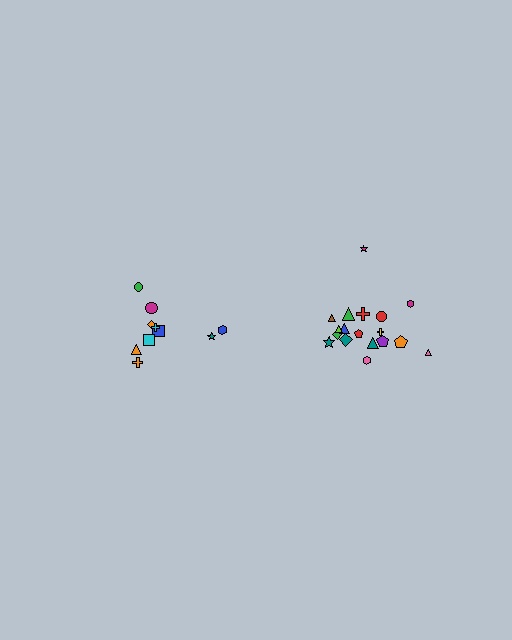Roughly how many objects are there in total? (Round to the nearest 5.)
Roughly 30 objects in total.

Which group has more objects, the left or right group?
The right group.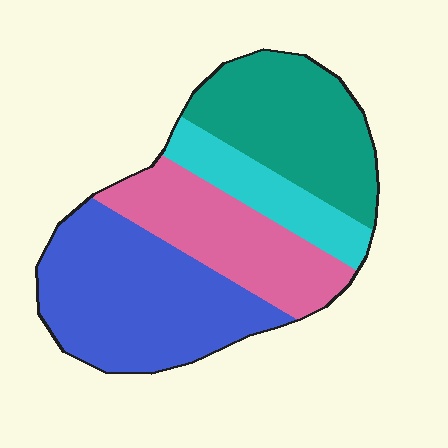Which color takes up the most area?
Blue, at roughly 35%.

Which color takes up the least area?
Cyan, at roughly 15%.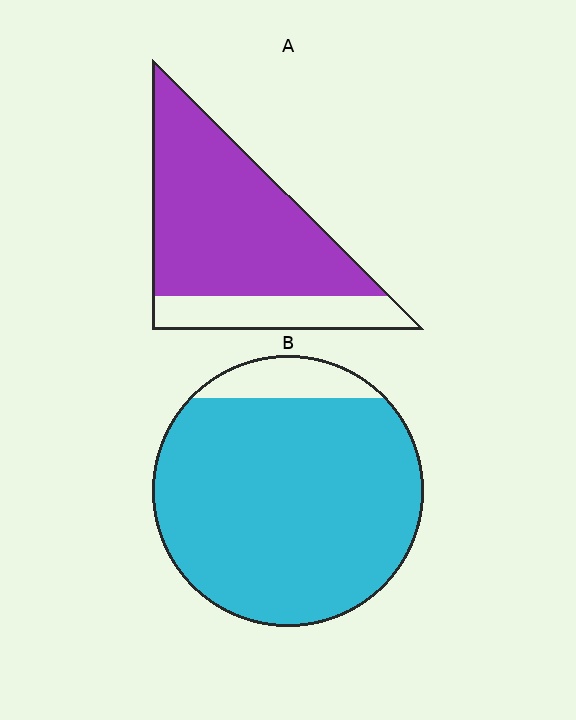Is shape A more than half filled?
Yes.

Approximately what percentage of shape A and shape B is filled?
A is approximately 75% and B is approximately 90%.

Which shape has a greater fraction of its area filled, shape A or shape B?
Shape B.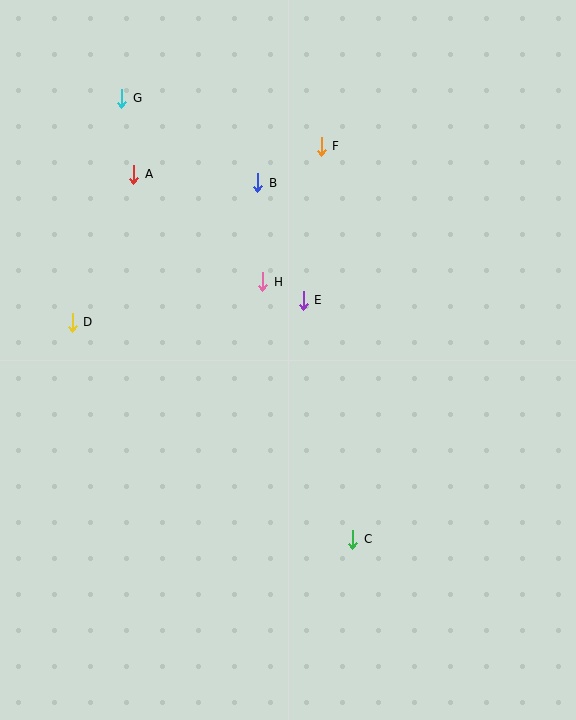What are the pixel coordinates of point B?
Point B is at (258, 183).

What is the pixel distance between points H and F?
The distance between H and F is 148 pixels.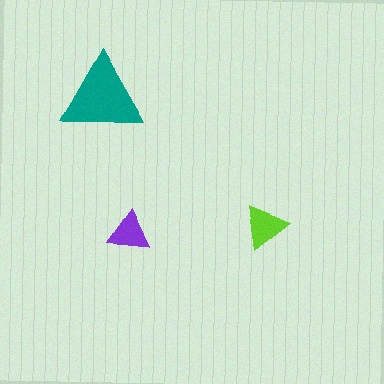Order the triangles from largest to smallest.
the teal one, the lime one, the purple one.